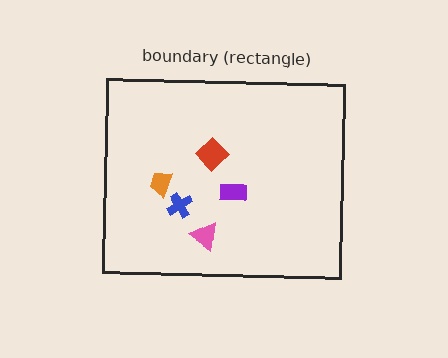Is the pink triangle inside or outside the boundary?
Inside.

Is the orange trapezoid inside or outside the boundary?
Inside.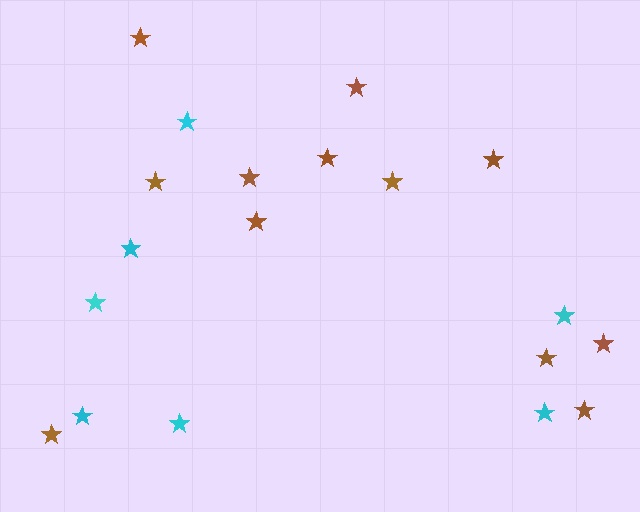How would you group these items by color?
There are 2 groups: one group of cyan stars (7) and one group of brown stars (12).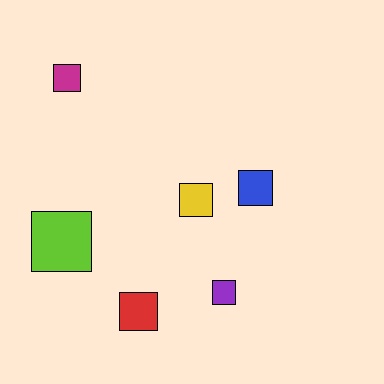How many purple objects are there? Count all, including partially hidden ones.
There is 1 purple object.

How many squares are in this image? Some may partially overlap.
There are 6 squares.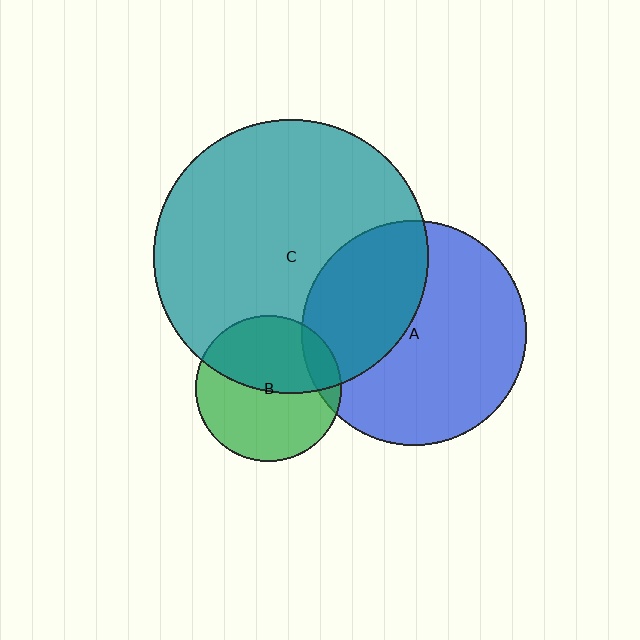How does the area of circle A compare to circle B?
Approximately 2.4 times.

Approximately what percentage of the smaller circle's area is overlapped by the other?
Approximately 35%.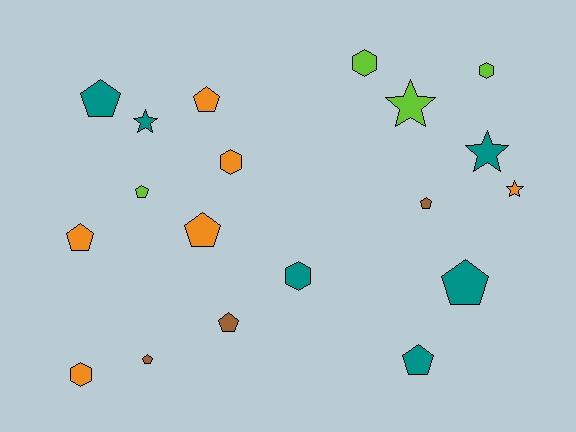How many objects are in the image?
There are 19 objects.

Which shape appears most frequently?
Pentagon, with 10 objects.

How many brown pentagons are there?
There are 3 brown pentagons.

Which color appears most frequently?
Orange, with 6 objects.